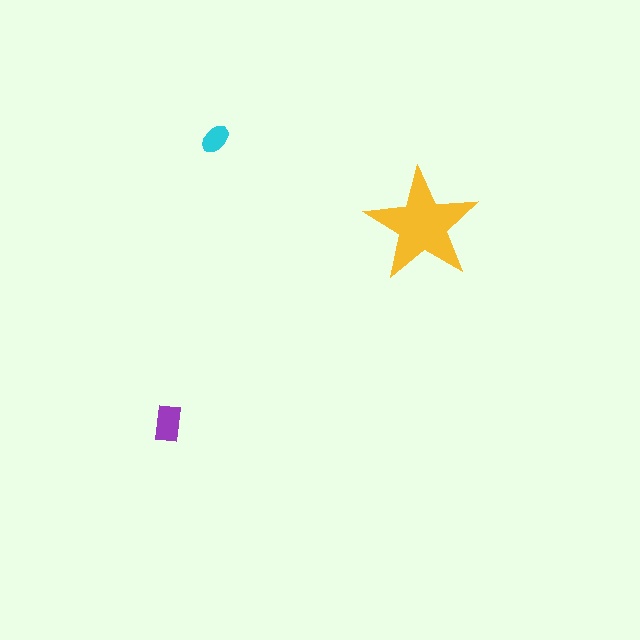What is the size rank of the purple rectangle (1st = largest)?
2nd.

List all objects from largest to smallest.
The yellow star, the purple rectangle, the cyan ellipse.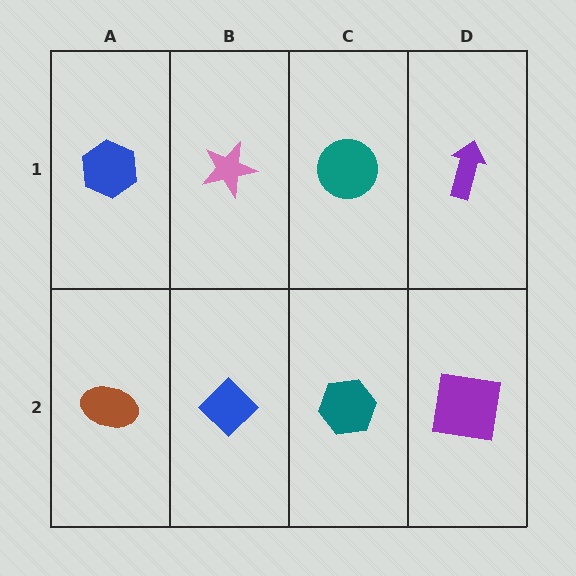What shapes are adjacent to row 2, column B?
A pink star (row 1, column B), a brown ellipse (row 2, column A), a teal hexagon (row 2, column C).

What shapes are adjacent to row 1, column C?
A teal hexagon (row 2, column C), a pink star (row 1, column B), a purple arrow (row 1, column D).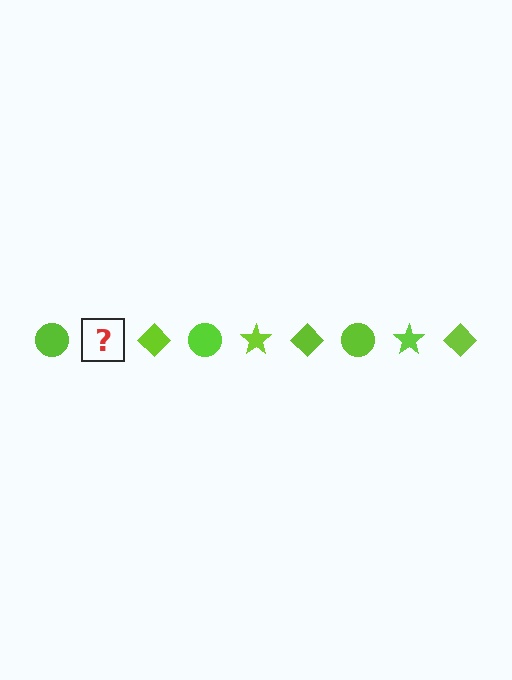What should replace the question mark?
The question mark should be replaced with a lime star.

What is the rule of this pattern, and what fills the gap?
The rule is that the pattern cycles through circle, star, diamond shapes in lime. The gap should be filled with a lime star.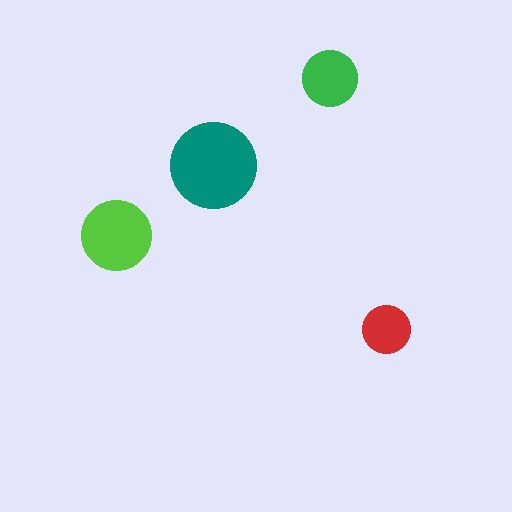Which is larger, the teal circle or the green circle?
The teal one.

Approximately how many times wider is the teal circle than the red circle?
About 2 times wider.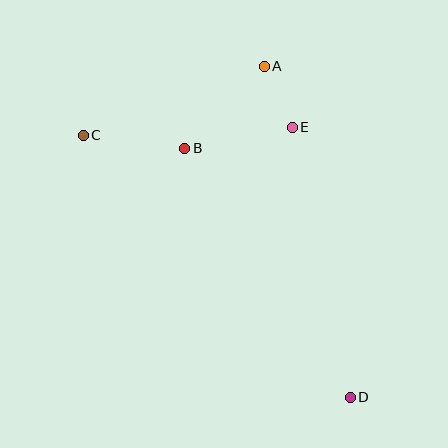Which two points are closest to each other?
Points A and E are closest to each other.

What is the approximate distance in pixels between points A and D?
The distance between A and D is approximately 342 pixels.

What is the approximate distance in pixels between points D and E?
The distance between D and E is approximately 277 pixels.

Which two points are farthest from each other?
Points C and D are farthest from each other.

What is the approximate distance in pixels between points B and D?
The distance between B and D is approximately 299 pixels.